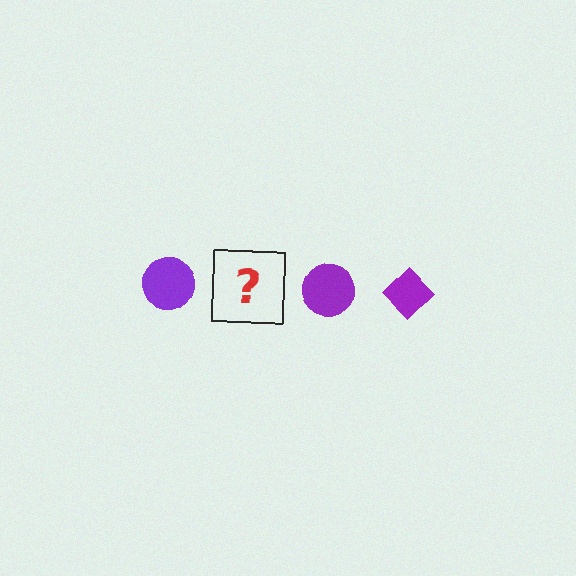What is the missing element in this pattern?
The missing element is a purple diamond.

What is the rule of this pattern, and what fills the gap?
The rule is that the pattern cycles through circle, diamond shapes in purple. The gap should be filled with a purple diamond.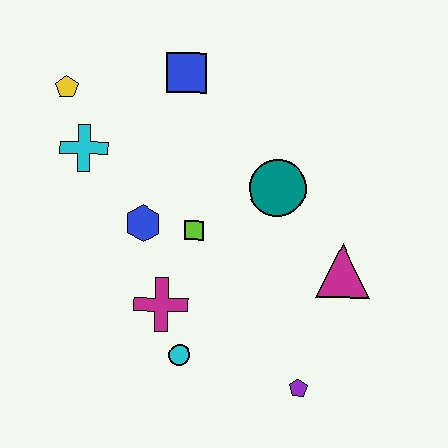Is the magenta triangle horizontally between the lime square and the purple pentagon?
No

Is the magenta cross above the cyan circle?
Yes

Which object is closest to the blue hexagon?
The lime square is closest to the blue hexagon.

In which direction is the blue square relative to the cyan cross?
The blue square is to the right of the cyan cross.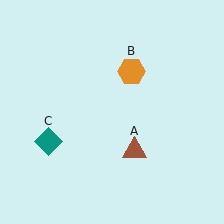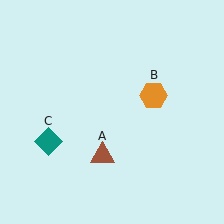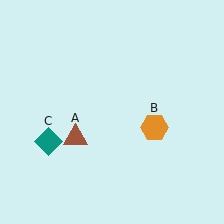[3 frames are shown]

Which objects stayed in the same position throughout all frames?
Teal diamond (object C) remained stationary.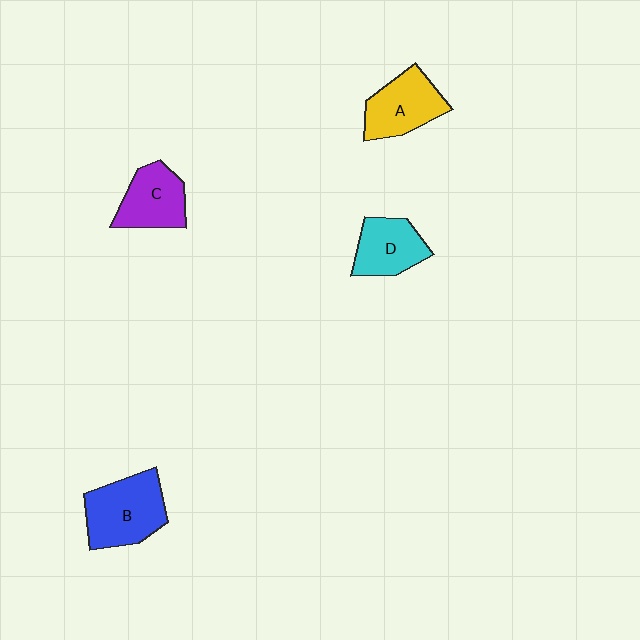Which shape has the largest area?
Shape B (blue).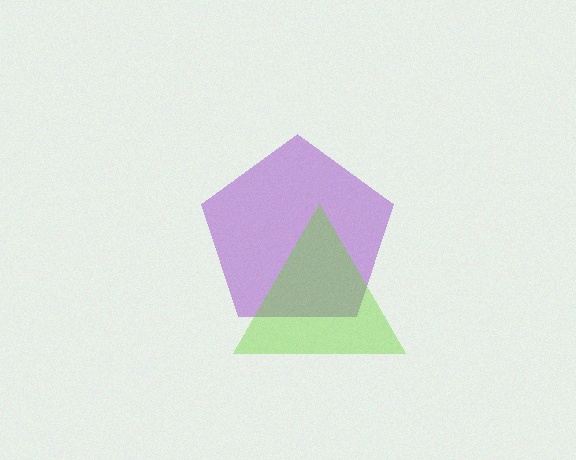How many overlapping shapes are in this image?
There are 2 overlapping shapes in the image.